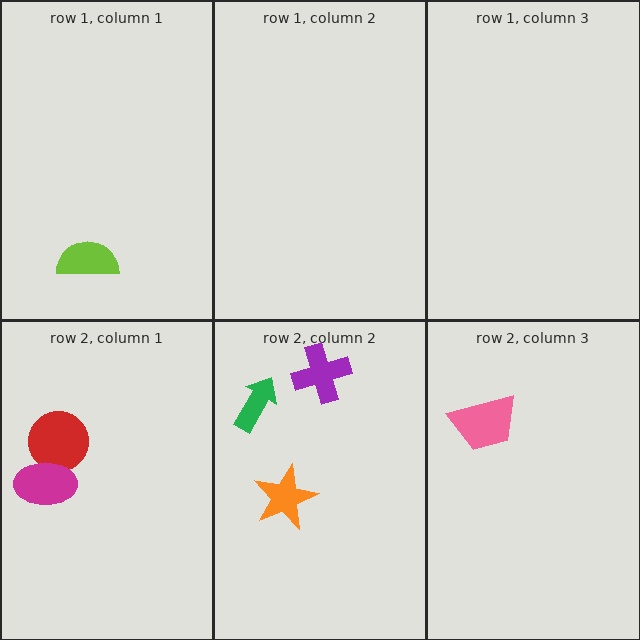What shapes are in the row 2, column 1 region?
The red circle, the magenta ellipse.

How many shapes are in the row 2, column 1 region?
2.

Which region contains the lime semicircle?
The row 1, column 1 region.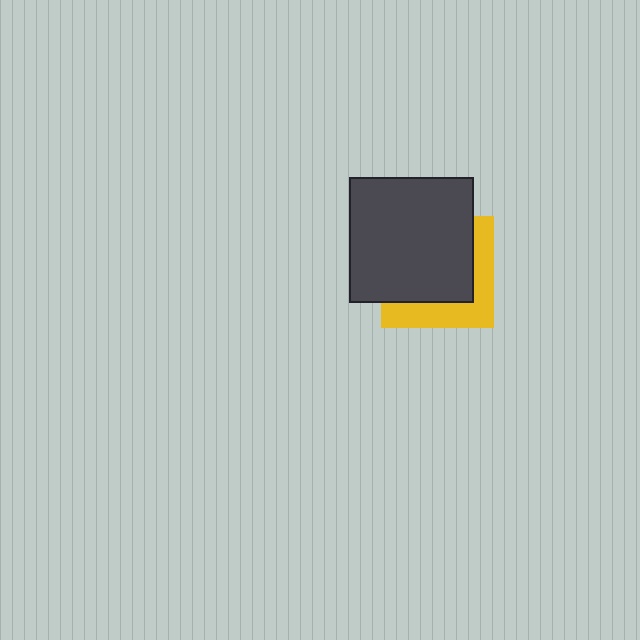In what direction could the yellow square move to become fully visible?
The yellow square could move toward the lower-right. That would shift it out from behind the dark gray square entirely.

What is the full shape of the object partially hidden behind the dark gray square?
The partially hidden object is a yellow square.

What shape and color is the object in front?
The object in front is a dark gray square.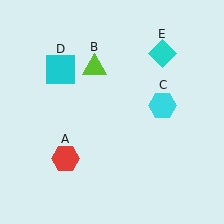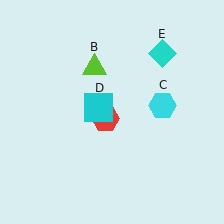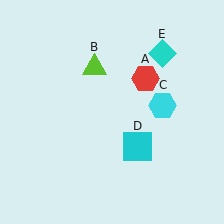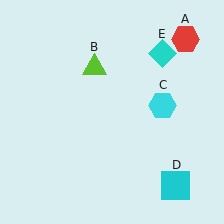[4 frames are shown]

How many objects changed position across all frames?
2 objects changed position: red hexagon (object A), cyan square (object D).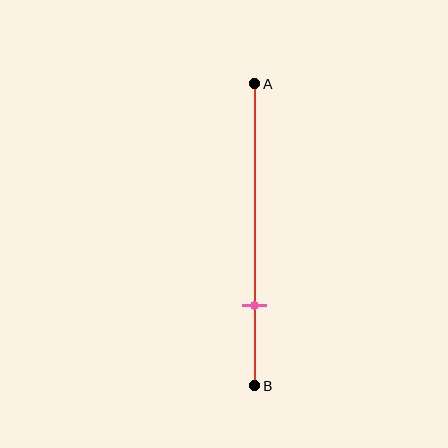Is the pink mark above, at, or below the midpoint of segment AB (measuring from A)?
The pink mark is below the midpoint of segment AB.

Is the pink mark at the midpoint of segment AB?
No, the mark is at about 75% from A, not at the 50% midpoint.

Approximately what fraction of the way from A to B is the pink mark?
The pink mark is approximately 75% of the way from A to B.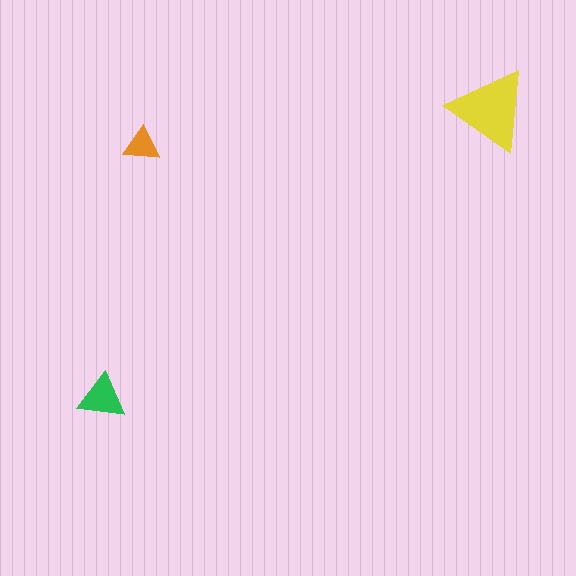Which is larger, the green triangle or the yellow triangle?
The yellow one.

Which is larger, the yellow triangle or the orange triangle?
The yellow one.